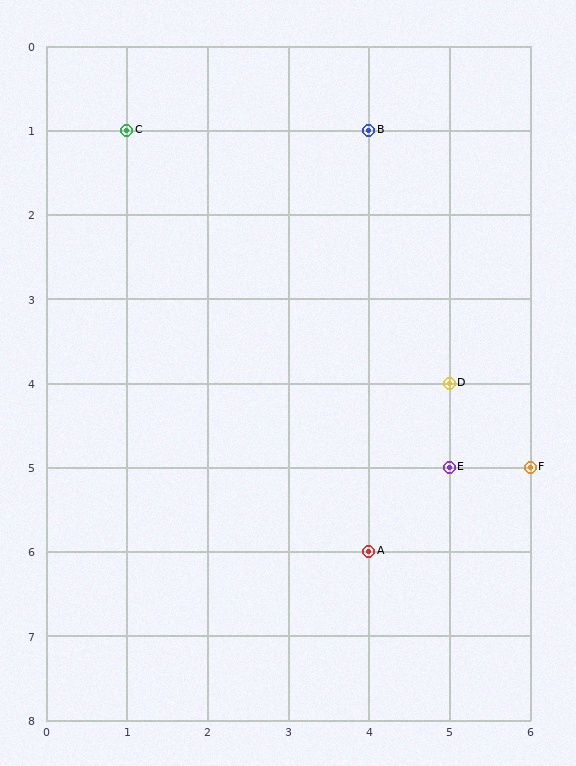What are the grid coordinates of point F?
Point F is at grid coordinates (6, 5).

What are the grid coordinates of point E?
Point E is at grid coordinates (5, 5).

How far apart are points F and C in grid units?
Points F and C are 5 columns and 4 rows apart (about 6.4 grid units diagonally).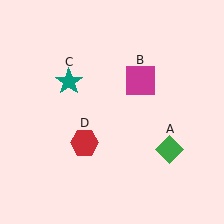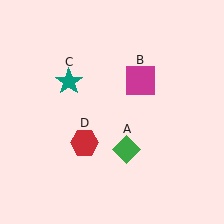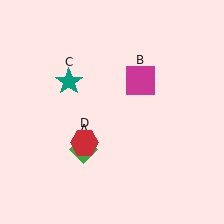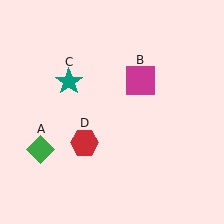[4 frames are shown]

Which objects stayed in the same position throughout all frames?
Magenta square (object B) and teal star (object C) and red hexagon (object D) remained stationary.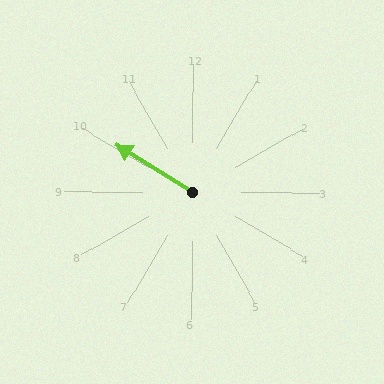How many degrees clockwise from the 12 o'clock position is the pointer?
Approximately 302 degrees.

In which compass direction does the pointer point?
Northwest.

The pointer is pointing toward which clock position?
Roughly 10 o'clock.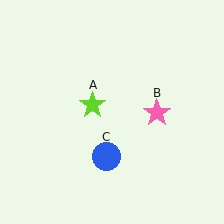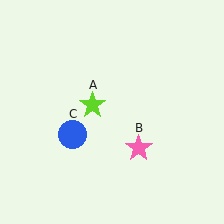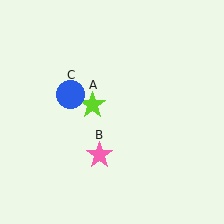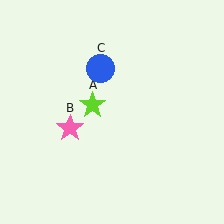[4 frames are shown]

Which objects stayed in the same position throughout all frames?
Lime star (object A) remained stationary.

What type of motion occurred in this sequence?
The pink star (object B), blue circle (object C) rotated clockwise around the center of the scene.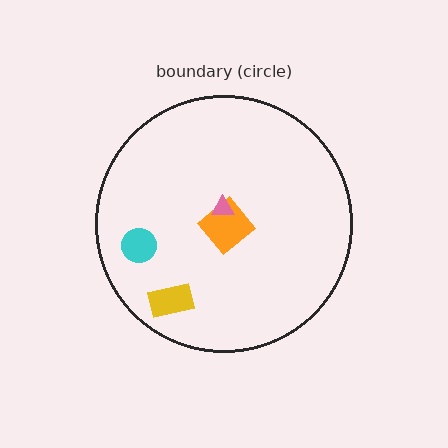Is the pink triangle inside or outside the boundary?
Inside.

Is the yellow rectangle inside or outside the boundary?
Inside.